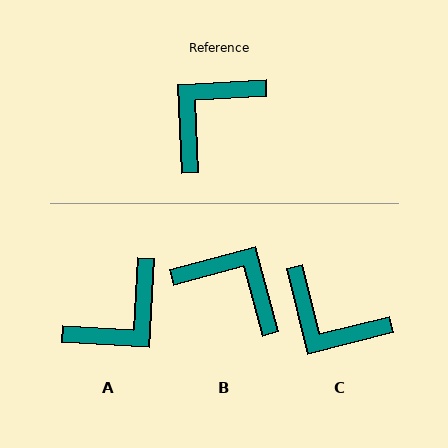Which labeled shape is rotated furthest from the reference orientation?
A, about 174 degrees away.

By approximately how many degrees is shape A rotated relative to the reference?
Approximately 174 degrees counter-clockwise.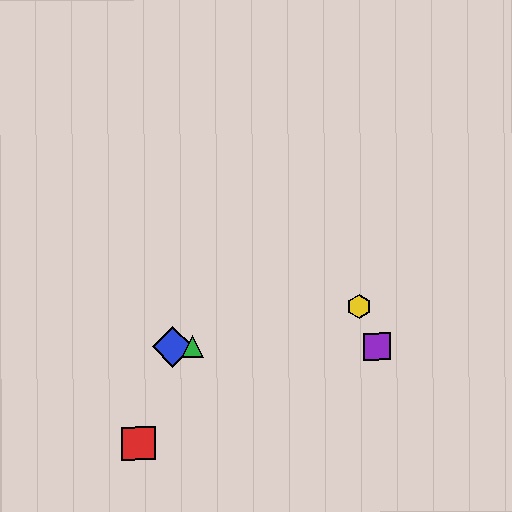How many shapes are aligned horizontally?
3 shapes (the blue diamond, the green triangle, the purple square) are aligned horizontally.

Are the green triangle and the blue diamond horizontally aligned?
Yes, both are at y≈347.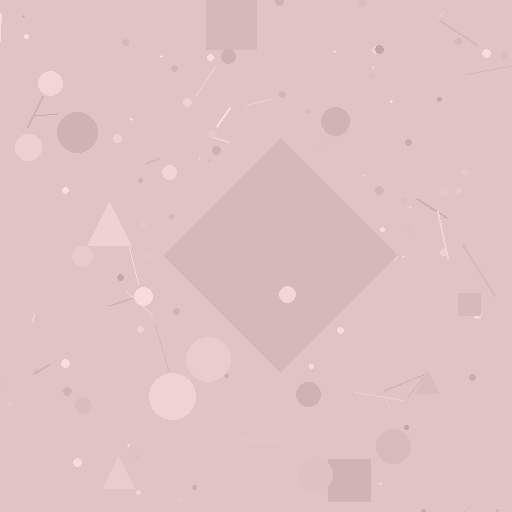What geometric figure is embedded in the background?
A diamond is embedded in the background.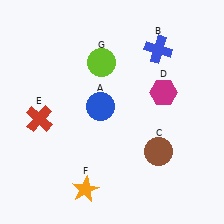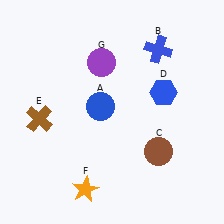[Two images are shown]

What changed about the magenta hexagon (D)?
In Image 1, D is magenta. In Image 2, it changed to blue.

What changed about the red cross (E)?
In Image 1, E is red. In Image 2, it changed to brown.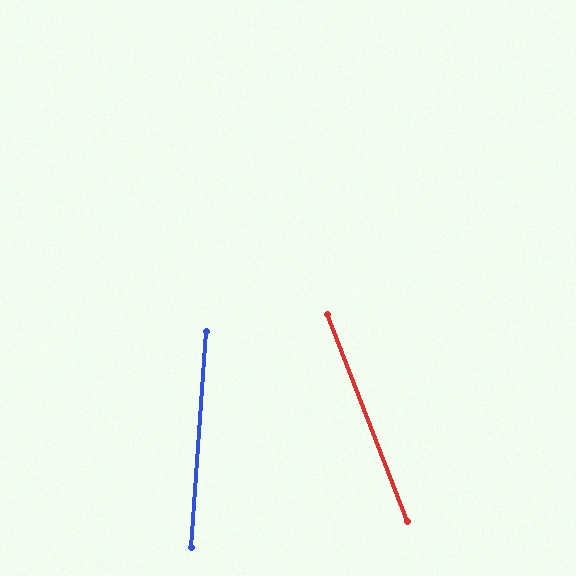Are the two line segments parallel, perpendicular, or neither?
Neither parallel nor perpendicular — they differ by about 25°.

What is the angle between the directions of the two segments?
Approximately 25 degrees.